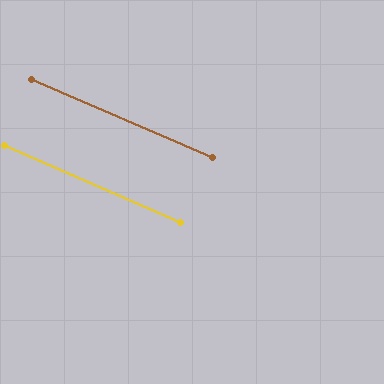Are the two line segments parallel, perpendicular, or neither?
Parallel — their directions differ by only 0.4°.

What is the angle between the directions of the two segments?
Approximately 0 degrees.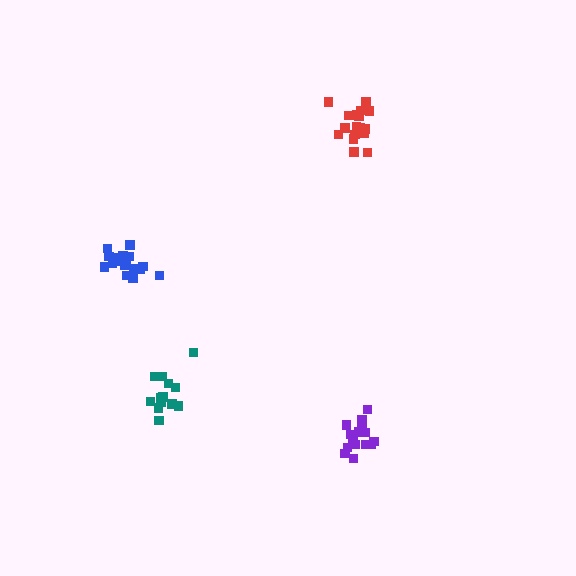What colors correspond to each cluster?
The clusters are colored: red, purple, blue, teal.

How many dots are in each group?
Group 1: 17 dots, Group 2: 16 dots, Group 3: 18 dots, Group 4: 13 dots (64 total).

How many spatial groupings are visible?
There are 4 spatial groupings.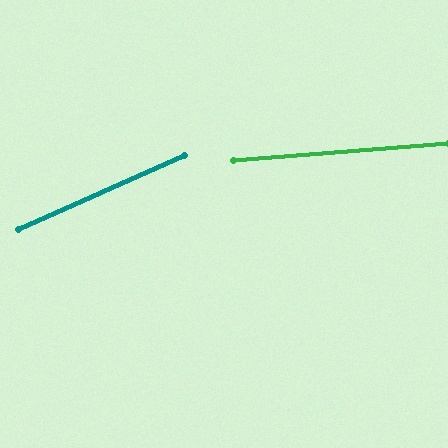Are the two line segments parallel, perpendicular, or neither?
Neither parallel nor perpendicular — they differ by about 20°.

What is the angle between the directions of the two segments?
Approximately 20 degrees.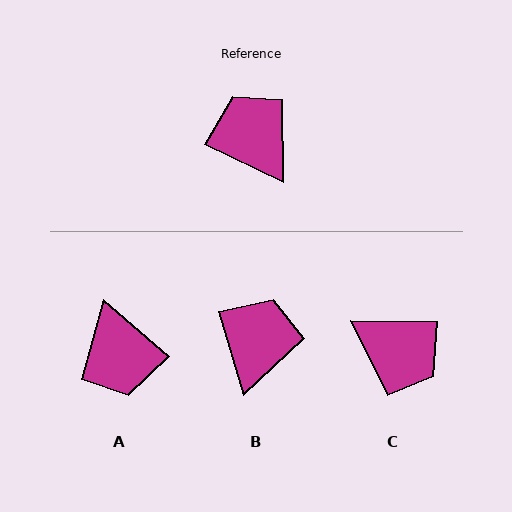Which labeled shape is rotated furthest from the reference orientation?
A, about 164 degrees away.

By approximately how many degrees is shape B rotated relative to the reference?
Approximately 48 degrees clockwise.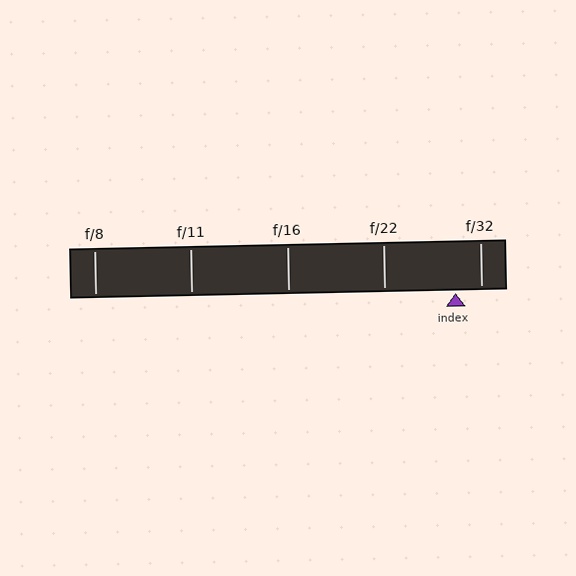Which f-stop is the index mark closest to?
The index mark is closest to f/32.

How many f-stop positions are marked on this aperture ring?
There are 5 f-stop positions marked.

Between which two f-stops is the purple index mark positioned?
The index mark is between f/22 and f/32.